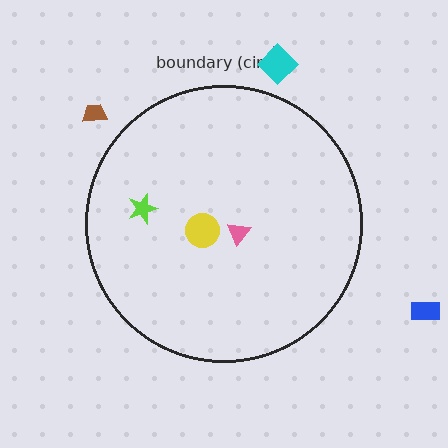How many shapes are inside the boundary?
3 inside, 4 outside.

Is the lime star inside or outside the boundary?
Inside.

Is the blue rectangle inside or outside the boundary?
Outside.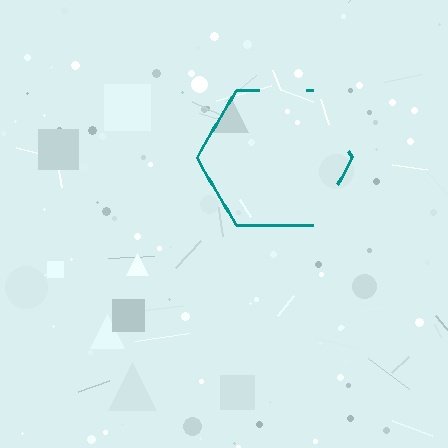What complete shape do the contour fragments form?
The contour fragments form a hexagon.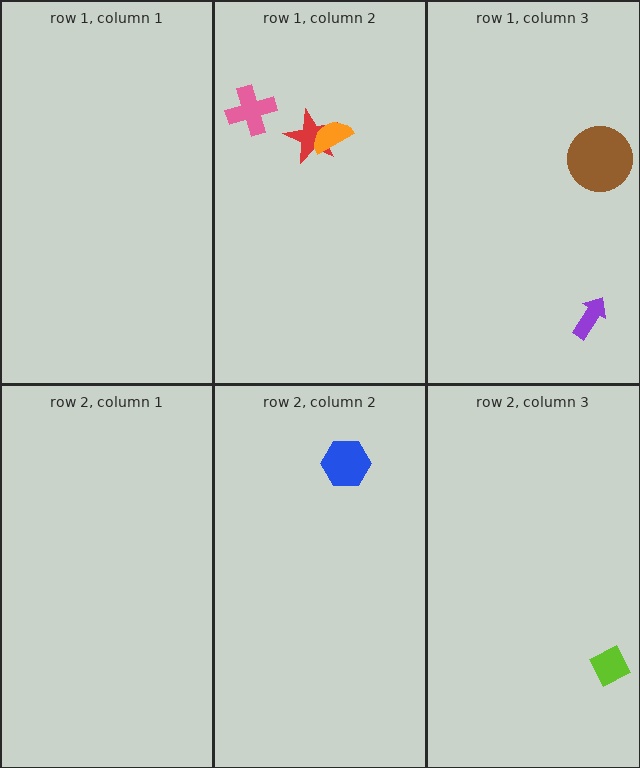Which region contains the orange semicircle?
The row 1, column 2 region.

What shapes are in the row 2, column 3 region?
The lime diamond.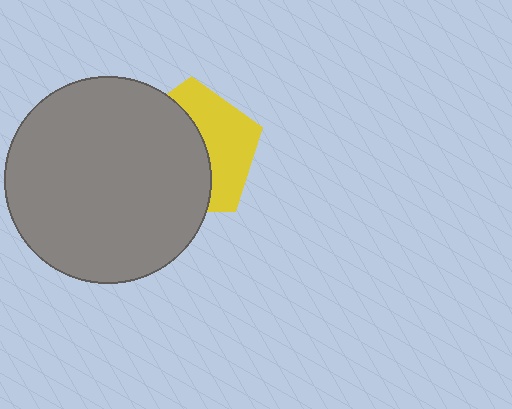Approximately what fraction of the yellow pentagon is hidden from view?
Roughly 57% of the yellow pentagon is hidden behind the gray circle.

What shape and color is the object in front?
The object in front is a gray circle.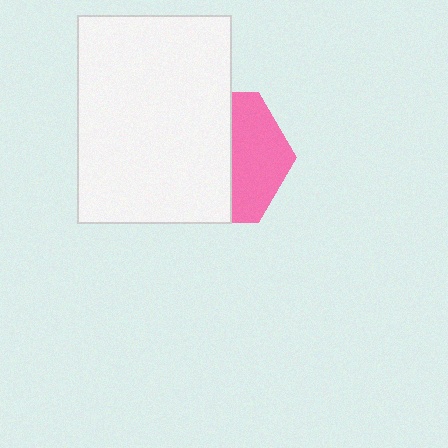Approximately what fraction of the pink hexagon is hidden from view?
Roughly 59% of the pink hexagon is hidden behind the white rectangle.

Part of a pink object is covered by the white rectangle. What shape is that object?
It is a hexagon.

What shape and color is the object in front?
The object in front is a white rectangle.